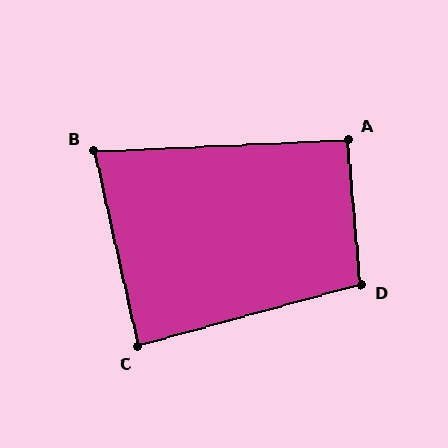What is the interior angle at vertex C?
Approximately 87 degrees (approximately right).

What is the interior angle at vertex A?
Approximately 93 degrees (approximately right).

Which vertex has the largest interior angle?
D, at approximately 100 degrees.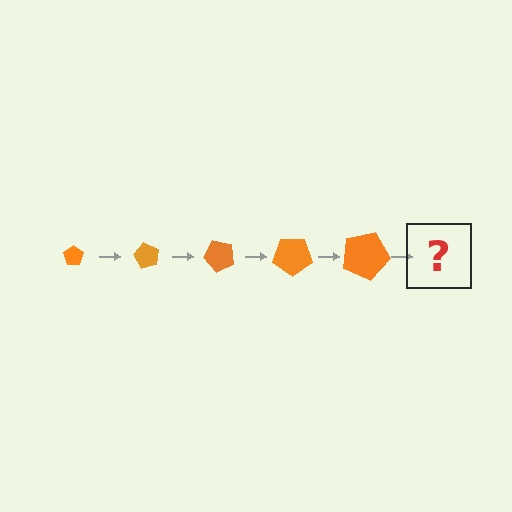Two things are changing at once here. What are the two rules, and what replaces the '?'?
The two rules are that the pentagon grows larger each step and it rotates 60 degrees each step. The '?' should be a pentagon, larger than the previous one and rotated 300 degrees from the start.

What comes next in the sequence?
The next element should be a pentagon, larger than the previous one and rotated 300 degrees from the start.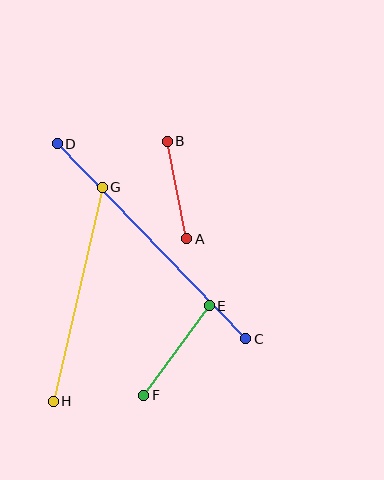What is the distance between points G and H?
The distance is approximately 219 pixels.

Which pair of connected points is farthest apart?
Points C and D are farthest apart.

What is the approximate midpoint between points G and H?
The midpoint is at approximately (78, 294) pixels.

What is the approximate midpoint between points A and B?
The midpoint is at approximately (177, 190) pixels.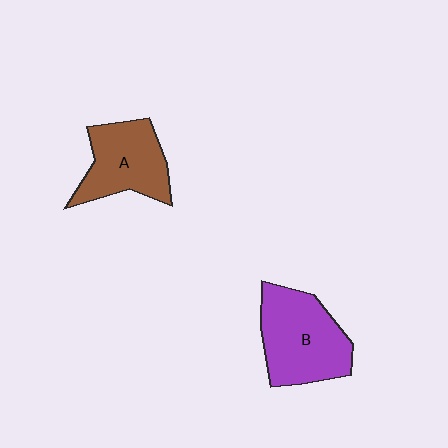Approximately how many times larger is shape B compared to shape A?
Approximately 1.2 times.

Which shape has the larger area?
Shape B (purple).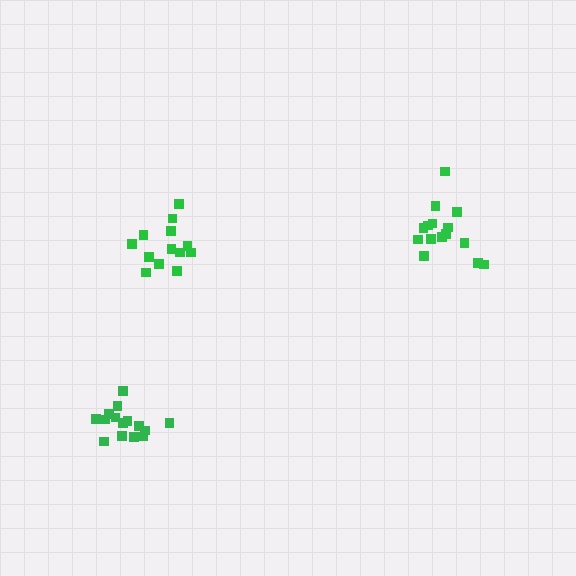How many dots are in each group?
Group 1: 15 dots, Group 2: 15 dots, Group 3: 13 dots (43 total).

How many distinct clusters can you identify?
There are 3 distinct clusters.